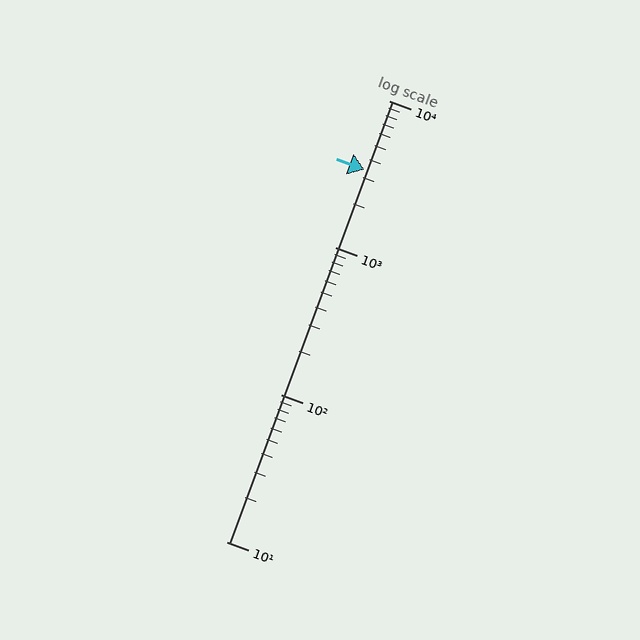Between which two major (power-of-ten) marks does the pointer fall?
The pointer is between 1000 and 10000.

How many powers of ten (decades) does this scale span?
The scale spans 3 decades, from 10 to 10000.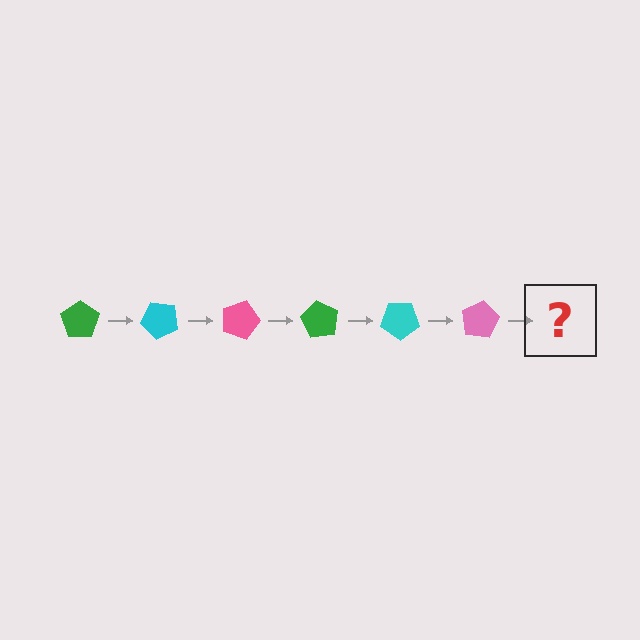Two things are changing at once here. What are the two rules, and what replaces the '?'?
The two rules are that it rotates 45 degrees each step and the color cycles through green, cyan, and pink. The '?' should be a green pentagon, rotated 270 degrees from the start.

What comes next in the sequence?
The next element should be a green pentagon, rotated 270 degrees from the start.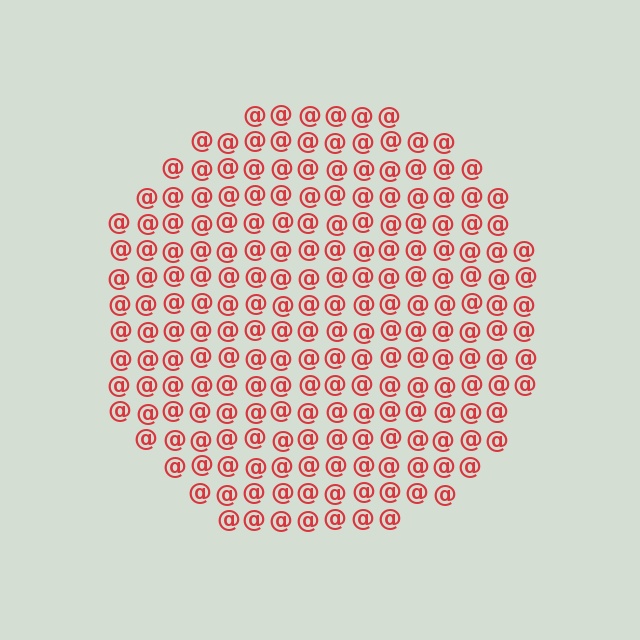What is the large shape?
The large shape is a circle.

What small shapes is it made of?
It is made of small at signs.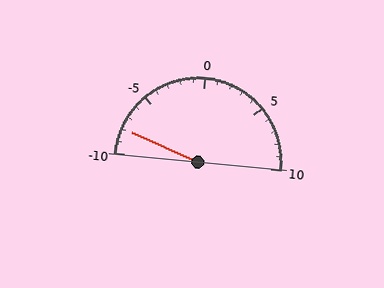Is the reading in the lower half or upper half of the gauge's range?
The reading is in the lower half of the range (-10 to 10).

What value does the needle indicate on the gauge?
The needle indicates approximately -8.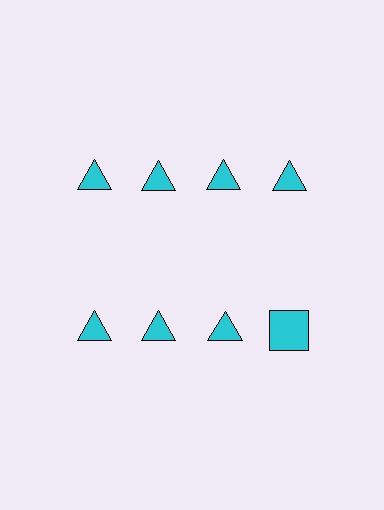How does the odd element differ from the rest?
It has a different shape: square instead of triangle.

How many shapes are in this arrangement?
There are 8 shapes arranged in a grid pattern.